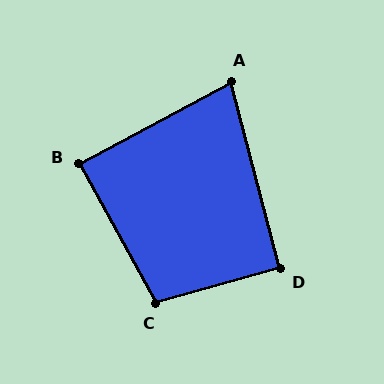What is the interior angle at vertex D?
Approximately 91 degrees (approximately right).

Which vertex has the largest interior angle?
C, at approximately 103 degrees.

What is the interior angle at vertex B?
Approximately 89 degrees (approximately right).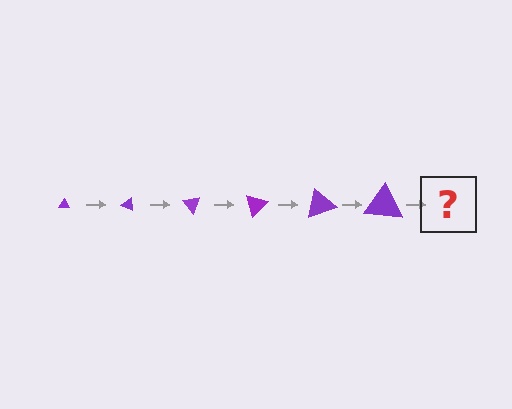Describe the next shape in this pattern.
It should be a triangle, larger than the previous one and rotated 150 degrees from the start.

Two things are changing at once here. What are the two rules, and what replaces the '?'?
The two rules are that the triangle grows larger each step and it rotates 25 degrees each step. The '?' should be a triangle, larger than the previous one and rotated 150 degrees from the start.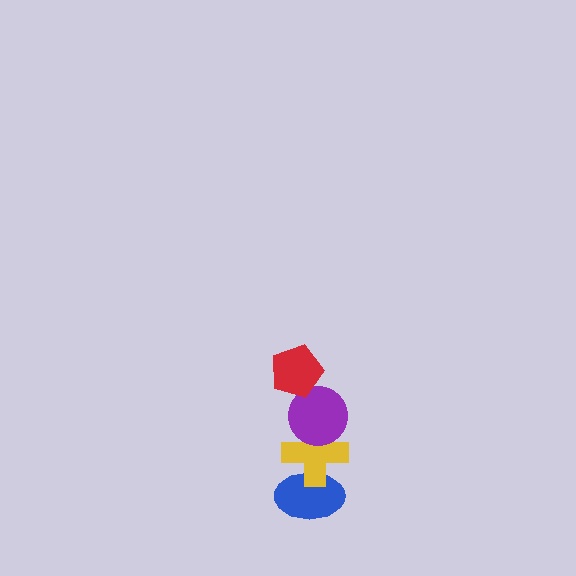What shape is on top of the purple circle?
The red pentagon is on top of the purple circle.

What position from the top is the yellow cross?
The yellow cross is 3rd from the top.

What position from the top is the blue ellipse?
The blue ellipse is 4th from the top.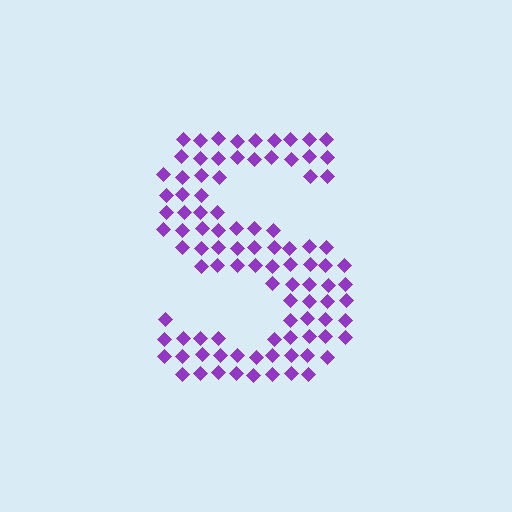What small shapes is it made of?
It is made of small diamonds.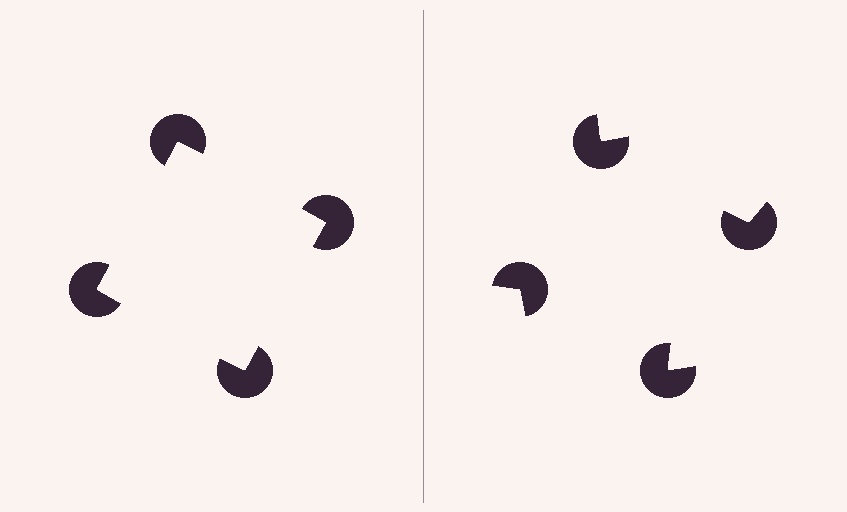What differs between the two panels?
The pac-man discs are positioned identically on both sides; only the wedge orientations differ. On the left they align to a square; on the right they are misaligned.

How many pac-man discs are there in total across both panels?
8 — 4 on each side.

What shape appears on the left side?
An illusory square.